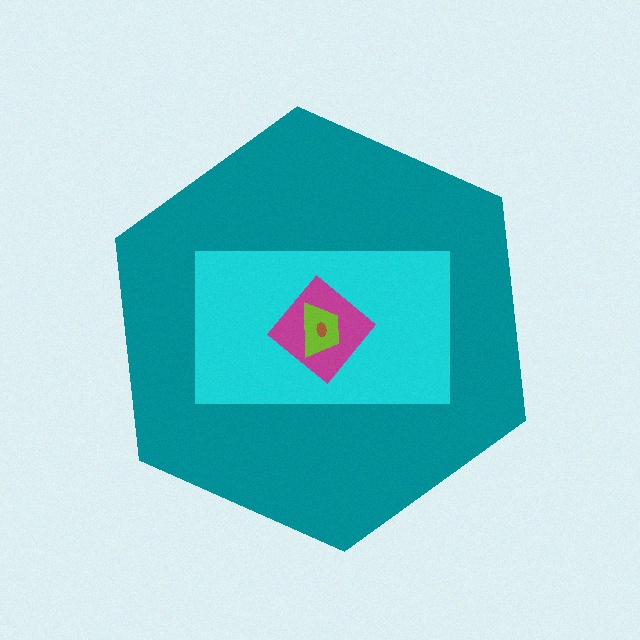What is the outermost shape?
The teal hexagon.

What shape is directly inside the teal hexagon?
The cyan rectangle.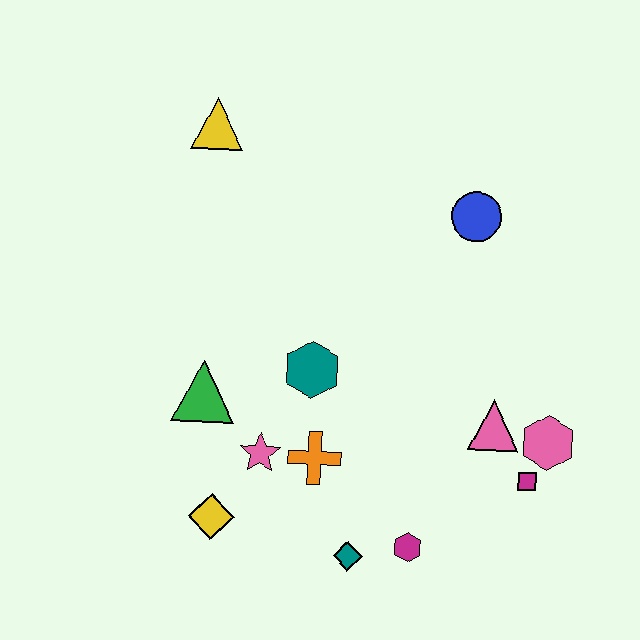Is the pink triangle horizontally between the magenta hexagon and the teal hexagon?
No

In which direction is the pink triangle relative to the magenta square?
The pink triangle is above the magenta square.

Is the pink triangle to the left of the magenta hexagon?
No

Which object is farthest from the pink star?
The yellow triangle is farthest from the pink star.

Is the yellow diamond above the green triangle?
No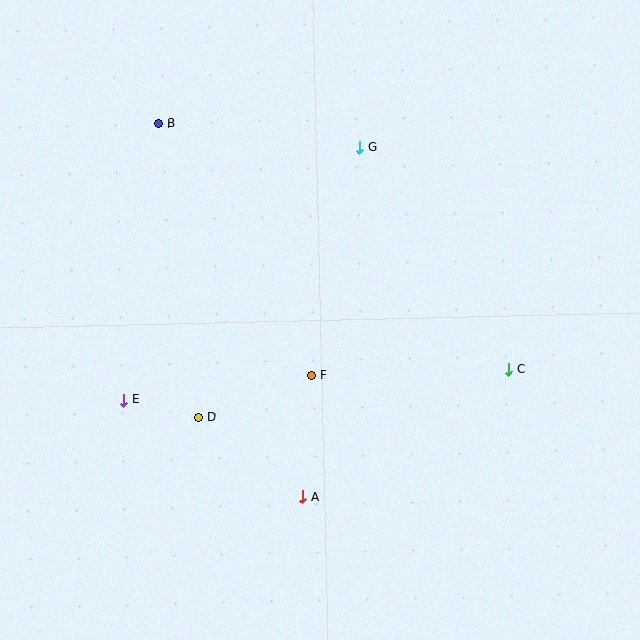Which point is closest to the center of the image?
Point F at (312, 375) is closest to the center.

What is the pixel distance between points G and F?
The distance between G and F is 233 pixels.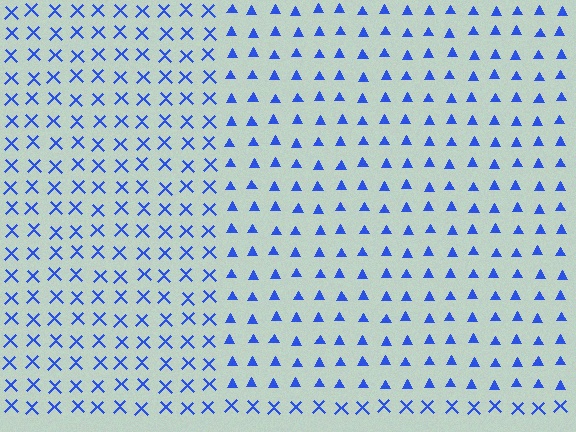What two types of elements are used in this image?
The image uses triangles inside the rectangle region and X marks outside it.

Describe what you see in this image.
The image is filled with small blue elements arranged in a uniform grid. A rectangle-shaped region contains triangles, while the surrounding area contains X marks. The boundary is defined purely by the change in element shape.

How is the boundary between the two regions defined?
The boundary is defined by a change in element shape: triangles inside vs. X marks outside. All elements share the same color and spacing.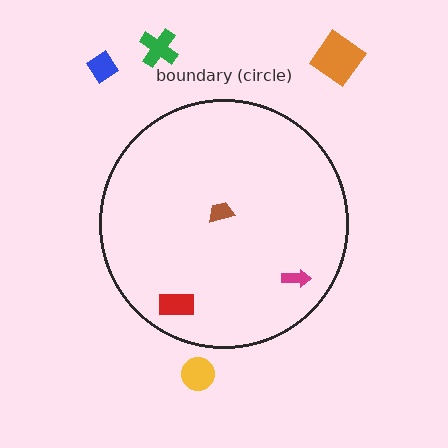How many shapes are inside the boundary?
3 inside, 4 outside.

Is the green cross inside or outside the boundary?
Outside.